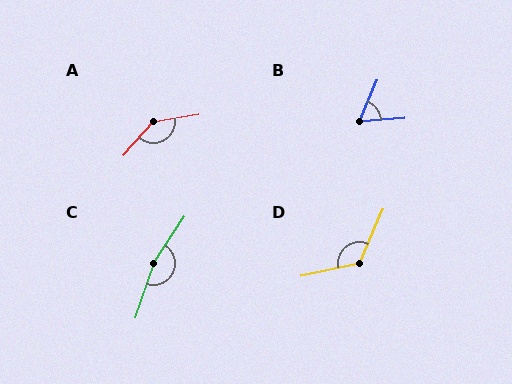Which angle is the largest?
C, at approximately 165 degrees.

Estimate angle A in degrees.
Approximately 141 degrees.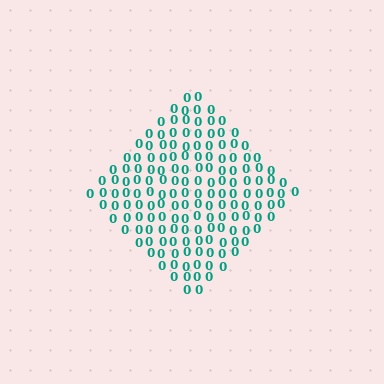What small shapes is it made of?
It is made of small digit 0's.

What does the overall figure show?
The overall figure shows a diamond.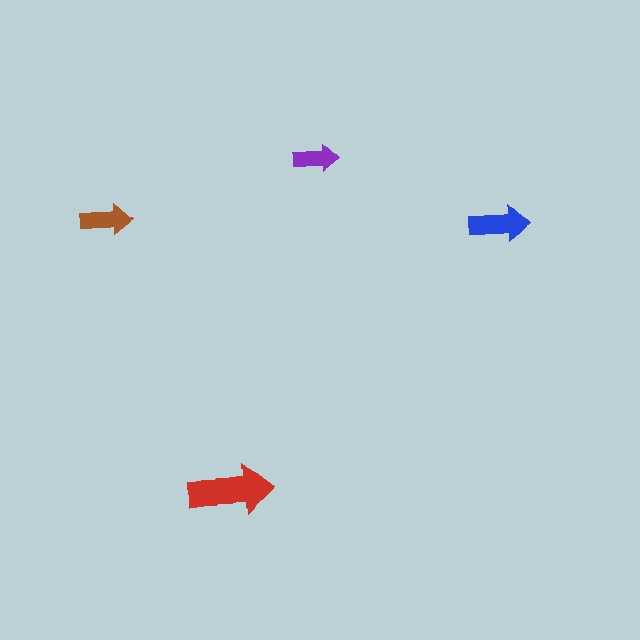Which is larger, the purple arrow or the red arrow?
The red one.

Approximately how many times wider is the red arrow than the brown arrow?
About 1.5 times wider.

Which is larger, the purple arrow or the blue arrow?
The blue one.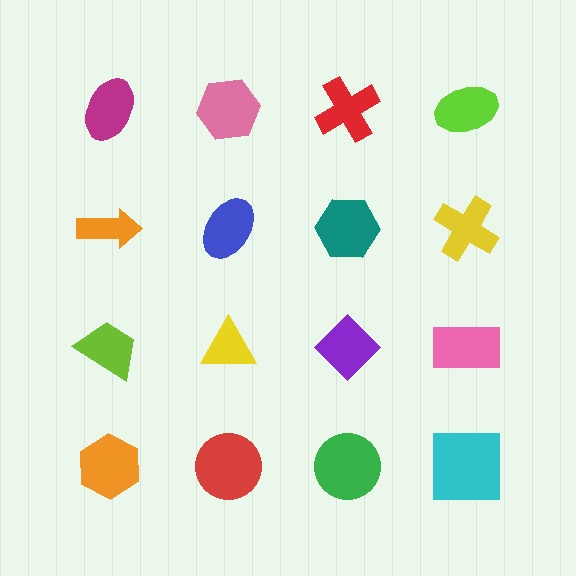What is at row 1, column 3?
A red cross.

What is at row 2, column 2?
A blue ellipse.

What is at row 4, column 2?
A red circle.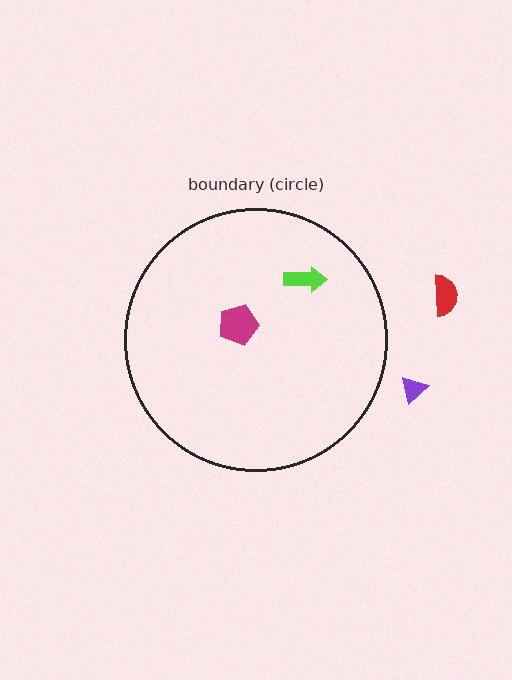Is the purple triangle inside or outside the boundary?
Outside.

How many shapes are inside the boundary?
2 inside, 2 outside.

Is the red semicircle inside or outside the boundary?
Outside.